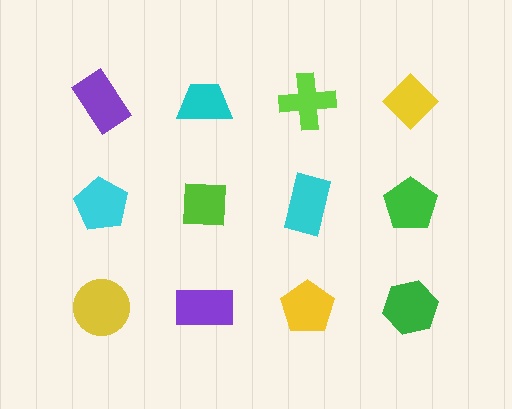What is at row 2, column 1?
A cyan pentagon.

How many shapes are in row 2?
4 shapes.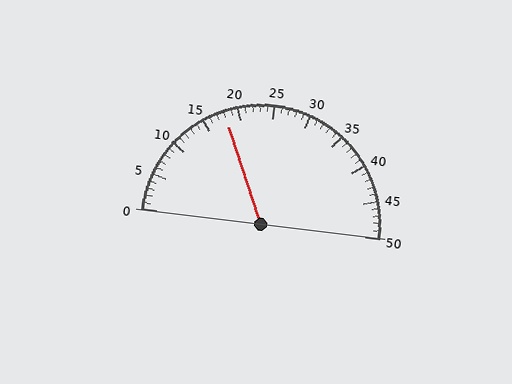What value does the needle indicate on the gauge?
The needle indicates approximately 18.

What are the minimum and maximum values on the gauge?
The gauge ranges from 0 to 50.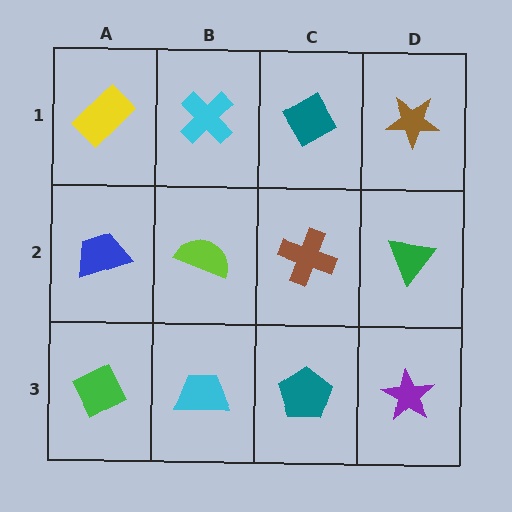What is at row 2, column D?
A green triangle.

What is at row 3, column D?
A purple star.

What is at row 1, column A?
A yellow rectangle.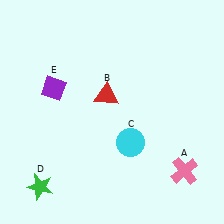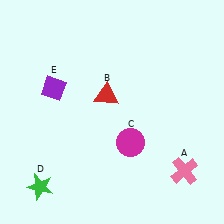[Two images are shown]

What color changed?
The circle (C) changed from cyan in Image 1 to magenta in Image 2.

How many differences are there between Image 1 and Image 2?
There is 1 difference between the two images.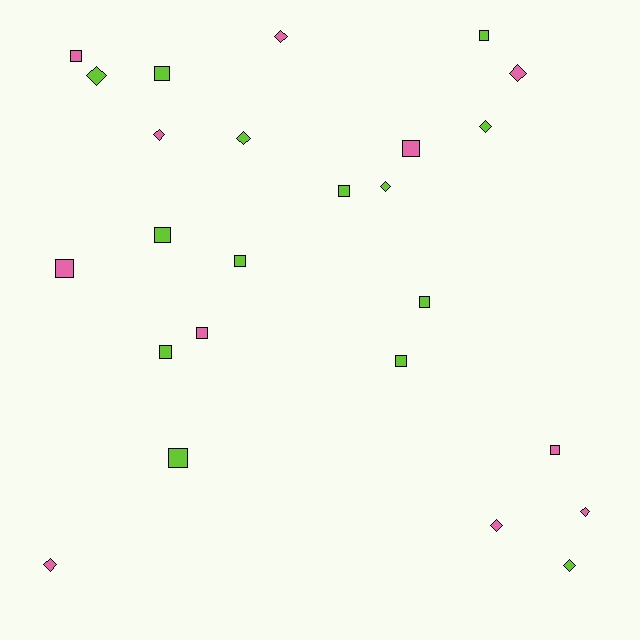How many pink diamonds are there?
There are 6 pink diamonds.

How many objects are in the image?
There are 25 objects.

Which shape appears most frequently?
Square, with 14 objects.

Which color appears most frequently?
Lime, with 14 objects.